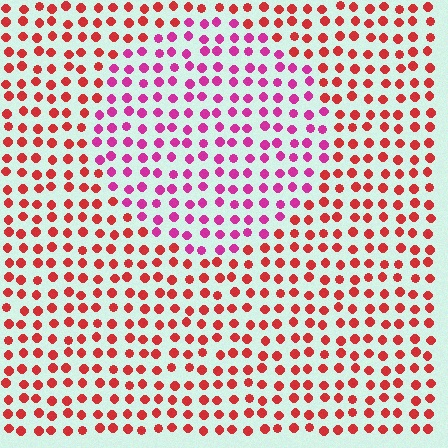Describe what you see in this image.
The image is filled with small red elements in a uniform arrangement. A circle-shaped region is visible where the elements are tinted to a slightly different hue, forming a subtle color boundary.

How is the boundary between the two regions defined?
The boundary is defined purely by a slight shift in hue (about 39 degrees). Spacing, size, and orientation are identical on both sides.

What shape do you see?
I see a circle.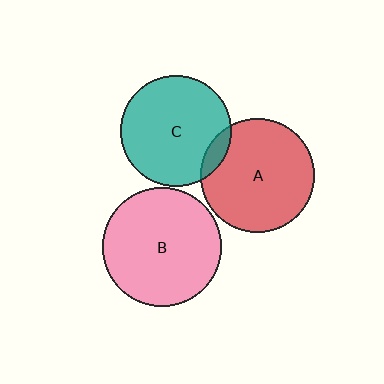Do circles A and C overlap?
Yes.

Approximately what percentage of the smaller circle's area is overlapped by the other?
Approximately 10%.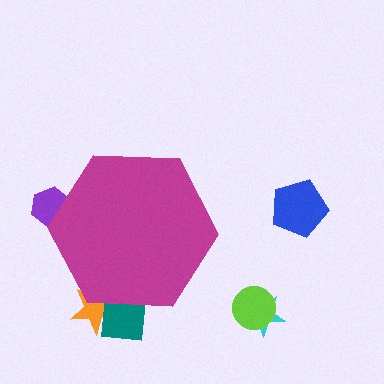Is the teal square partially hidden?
Yes, the teal square is partially hidden behind the magenta hexagon.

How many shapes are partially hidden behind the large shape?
3 shapes are partially hidden.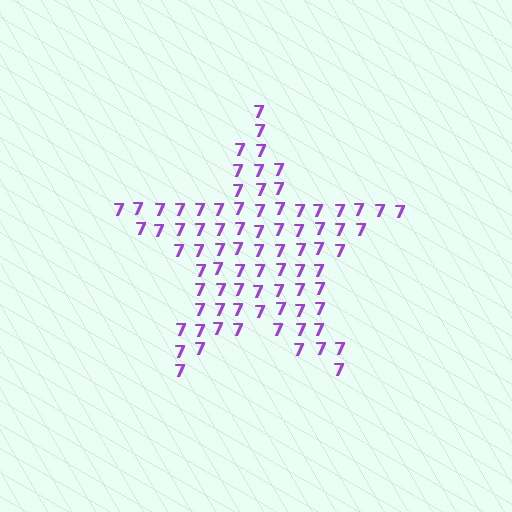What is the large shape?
The large shape is a star.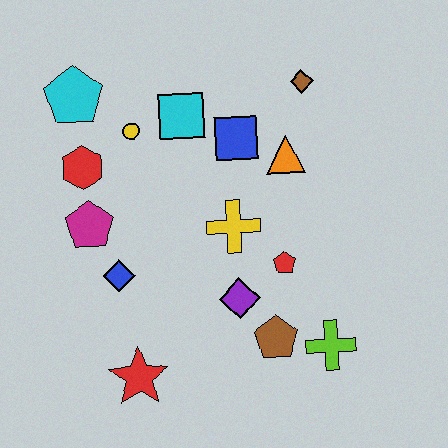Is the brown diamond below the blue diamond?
No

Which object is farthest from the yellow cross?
The cyan pentagon is farthest from the yellow cross.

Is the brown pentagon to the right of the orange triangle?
No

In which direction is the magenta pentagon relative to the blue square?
The magenta pentagon is to the left of the blue square.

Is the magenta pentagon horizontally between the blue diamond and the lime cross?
No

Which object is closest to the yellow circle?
The cyan square is closest to the yellow circle.